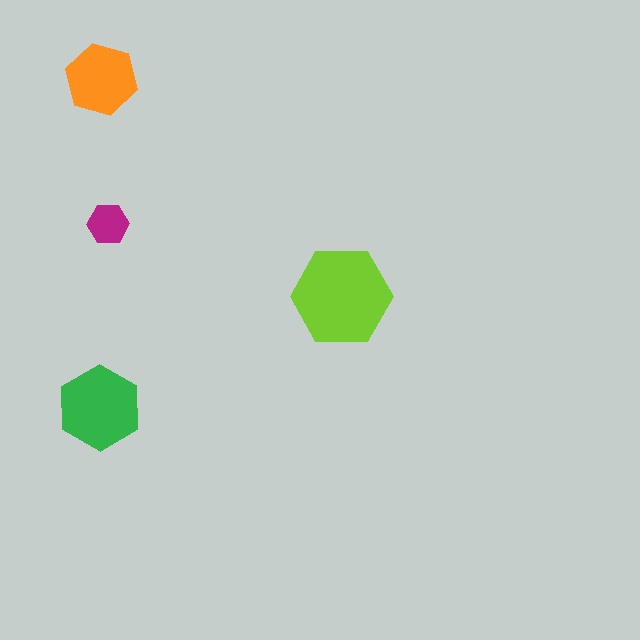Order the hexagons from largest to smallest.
the lime one, the green one, the orange one, the magenta one.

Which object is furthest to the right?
The lime hexagon is rightmost.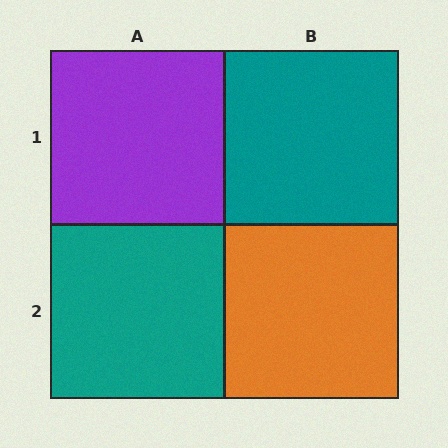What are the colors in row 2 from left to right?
Teal, orange.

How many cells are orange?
1 cell is orange.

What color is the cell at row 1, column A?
Purple.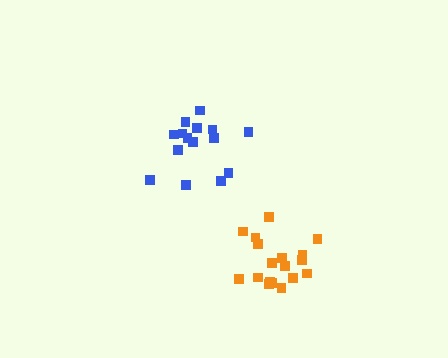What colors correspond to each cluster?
The clusters are colored: blue, orange.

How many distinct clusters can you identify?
There are 2 distinct clusters.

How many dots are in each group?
Group 1: 15 dots, Group 2: 18 dots (33 total).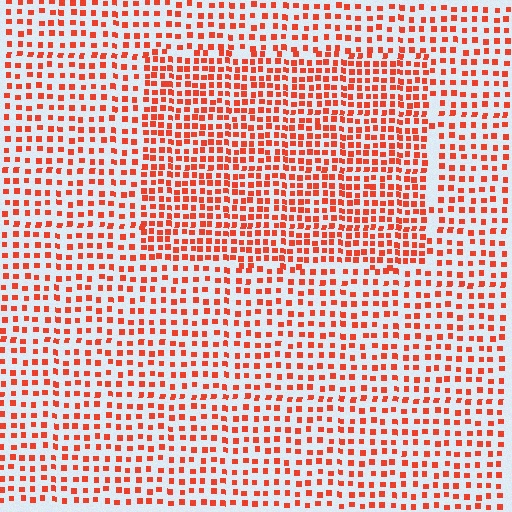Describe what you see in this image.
The image contains small red elements arranged at two different densities. A rectangle-shaped region is visible where the elements are more densely packed than the surrounding area.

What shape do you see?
I see a rectangle.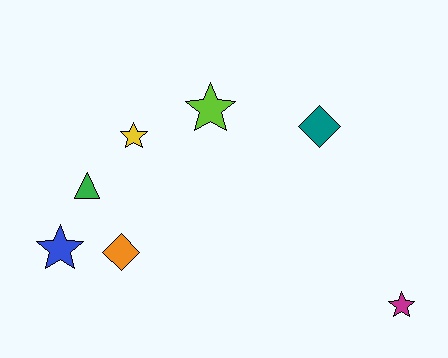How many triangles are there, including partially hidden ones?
There is 1 triangle.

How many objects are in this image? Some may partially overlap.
There are 7 objects.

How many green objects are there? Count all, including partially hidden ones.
There is 1 green object.